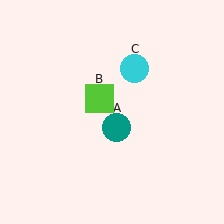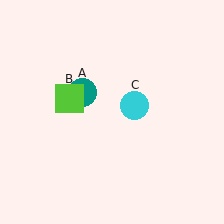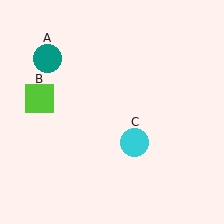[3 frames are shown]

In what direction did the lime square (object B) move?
The lime square (object B) moved left.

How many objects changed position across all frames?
3 objects changed position: teal circle (object A), lime square (object B), cyan circle (object C).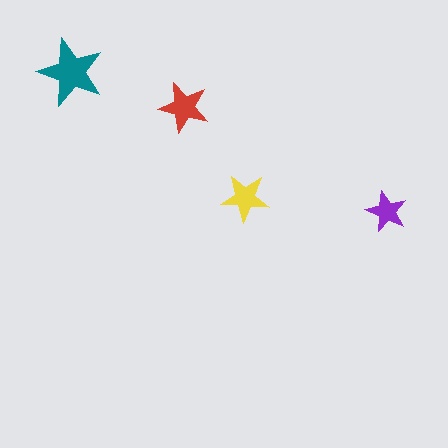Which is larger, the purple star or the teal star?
The teal one.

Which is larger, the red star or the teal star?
The teal one.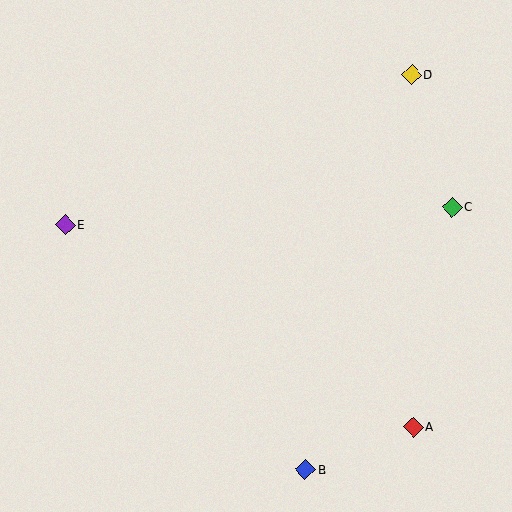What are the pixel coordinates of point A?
Point A is at (413, 427).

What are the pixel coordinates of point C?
Point C is at (452, 207).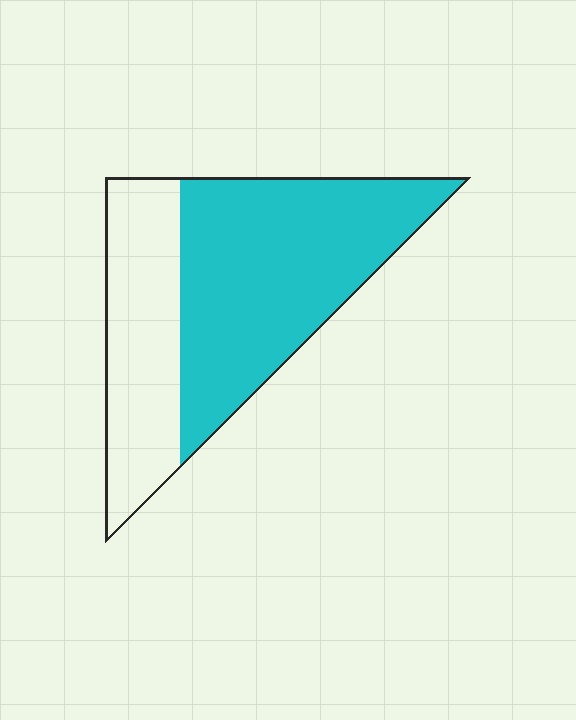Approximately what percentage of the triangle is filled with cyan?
Approximately 65%.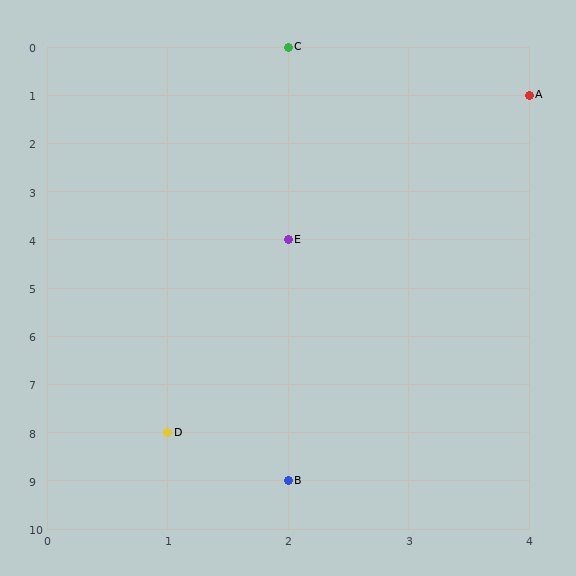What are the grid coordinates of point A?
Point A is at grid coordinates (4, 1).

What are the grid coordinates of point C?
Point C is at grid coordinates (2, 0).